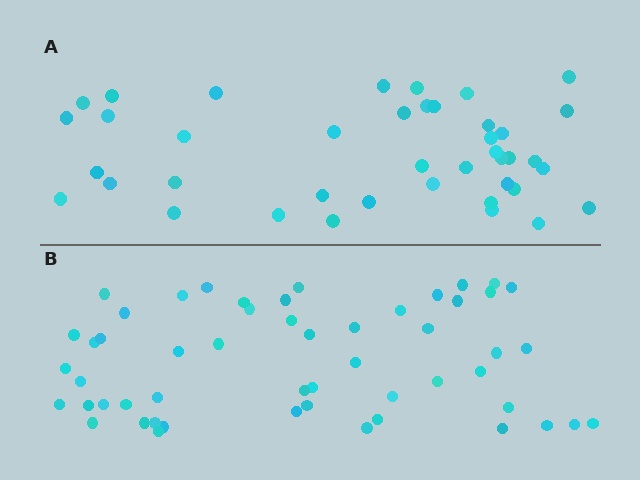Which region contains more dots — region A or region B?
Region B (the bottom region) has more dots.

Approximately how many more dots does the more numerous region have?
Region B has roughly 12 or so more dots than region A.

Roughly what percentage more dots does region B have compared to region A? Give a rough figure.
About 30% more.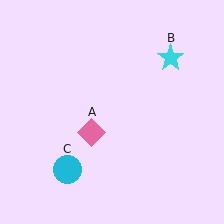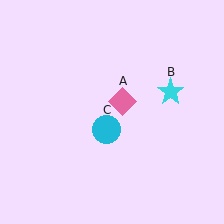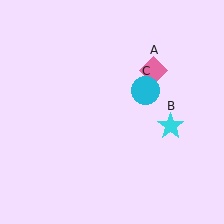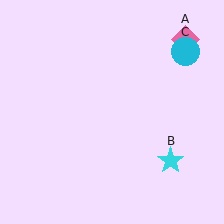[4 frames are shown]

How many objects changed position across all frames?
3 objects changed position: pink diamond (object A), cyan star (object B), cyan circle (object C).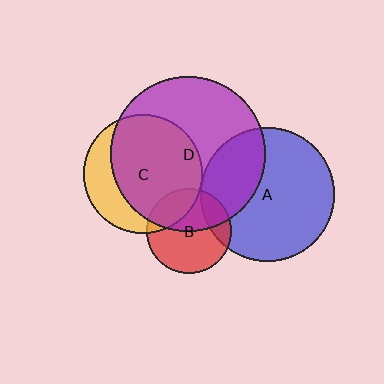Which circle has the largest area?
Circle D (purple).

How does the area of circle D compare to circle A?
Approximately 1.3 times.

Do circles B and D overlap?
Yes.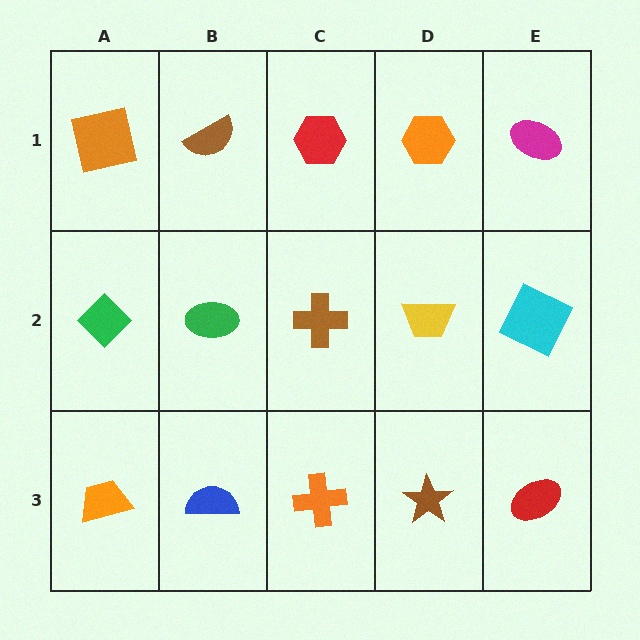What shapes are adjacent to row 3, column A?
A green diamond (row 2, column A), a blue semicircle (row 3, column B).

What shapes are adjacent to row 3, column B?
A green ellipse (row 2, column B), an orange trapezoid (row 3, column A), an orange cross (row 3, column C).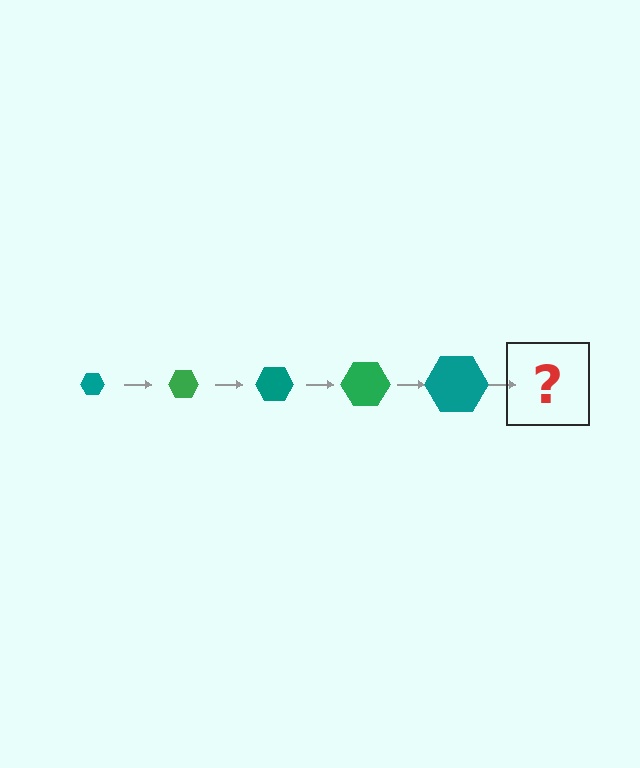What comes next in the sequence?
The next element should be a green hexagon, larger than the previous one.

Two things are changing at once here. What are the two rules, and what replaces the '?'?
The two rules are that the hexagon grows larger each step and the color cycles through teal and green. The '?' should be a green hexagon, larger than the previous one.